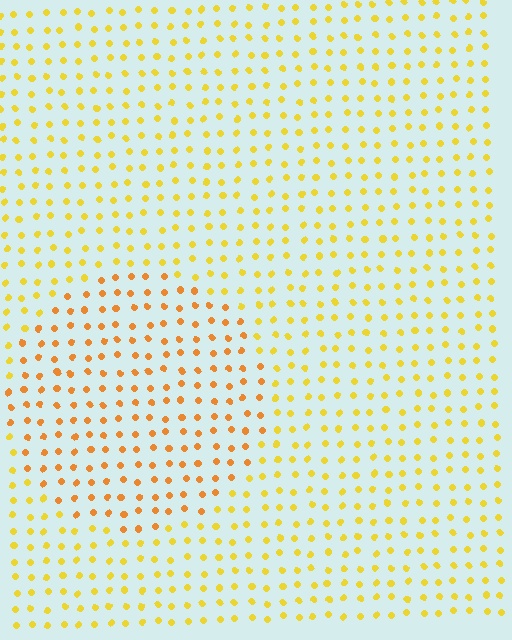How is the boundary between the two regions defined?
The boundary is defined purely by a slight shift in hue (about 25 degrees). Spacing, size, and orientation are identical on both sides.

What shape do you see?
I see a circle.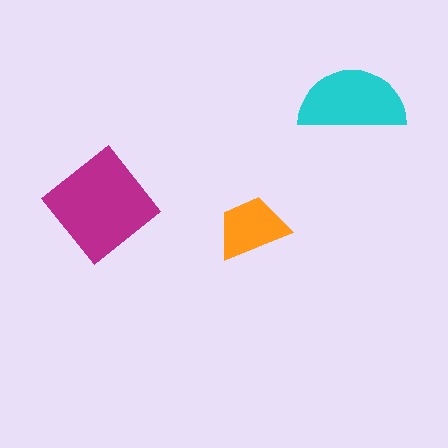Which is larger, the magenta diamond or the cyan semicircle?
The magenta diamond.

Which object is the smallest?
The orange trapezoid.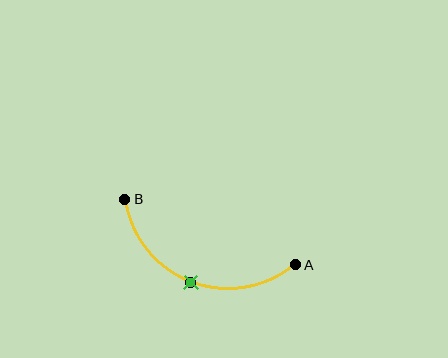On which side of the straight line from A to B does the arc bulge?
The arc bulges below the straight line connecting A and B.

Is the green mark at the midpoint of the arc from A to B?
Yes. The green mark lies on the arc at equal arc-length from both A and B — it is the arc midpoint.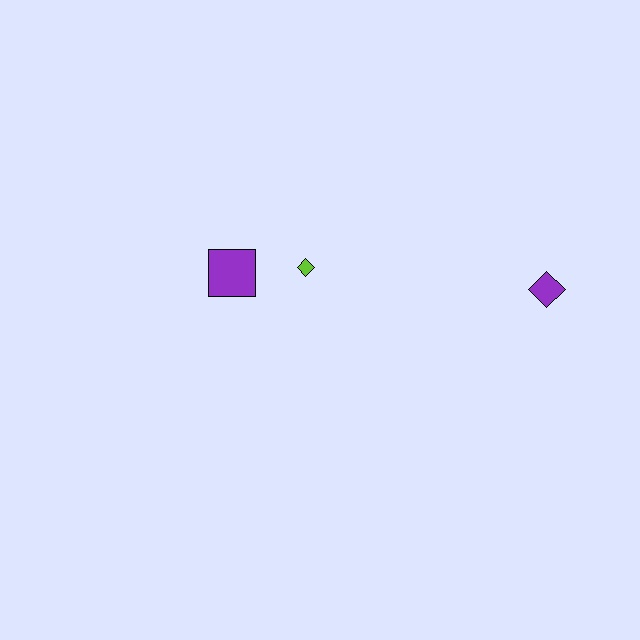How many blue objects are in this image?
There are no blue objects.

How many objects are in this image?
There are 3 objects.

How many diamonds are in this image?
There are 2 diamonds.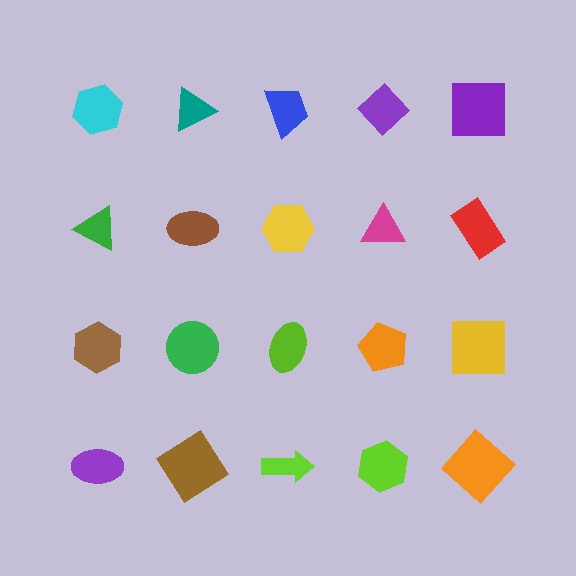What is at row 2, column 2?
A brown ellipse.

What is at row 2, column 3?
A yellow hexagon.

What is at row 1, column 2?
A teal triangle.